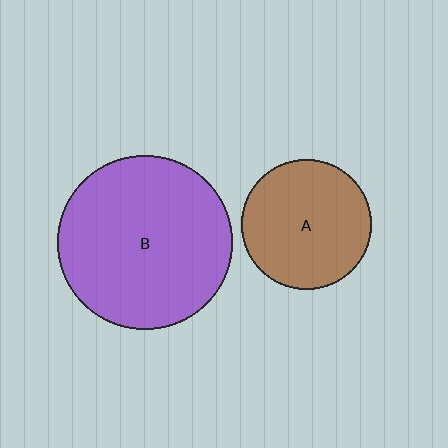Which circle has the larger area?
Circle B (purple).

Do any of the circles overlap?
No, none of the circles overlap.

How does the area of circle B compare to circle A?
Approximately 1.8 times.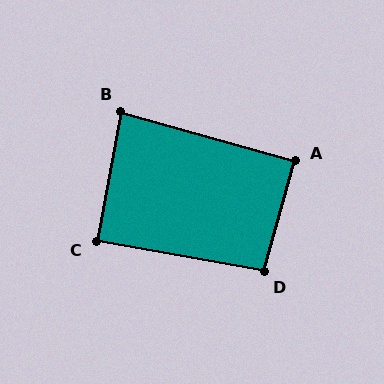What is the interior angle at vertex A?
Approximately 90 degrees (approximately right).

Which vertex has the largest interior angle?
D, at approximately 95 degrees.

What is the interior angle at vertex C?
Approximately 90 degrees (approximately right).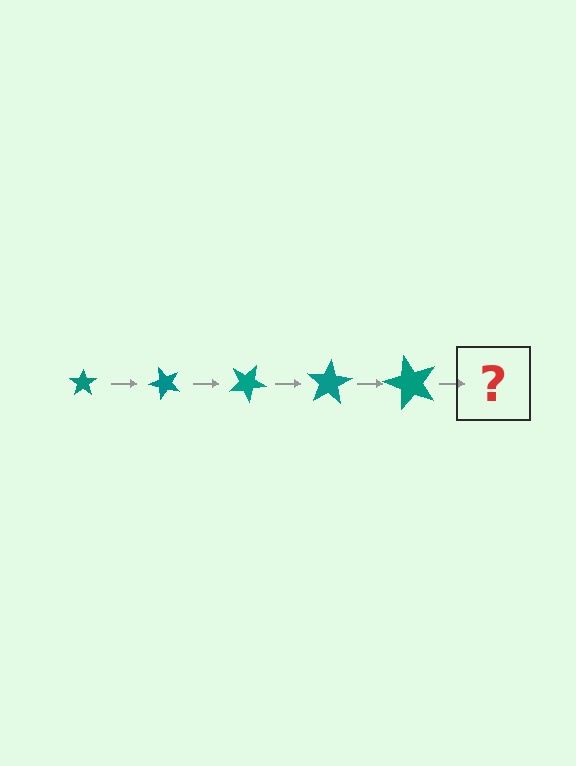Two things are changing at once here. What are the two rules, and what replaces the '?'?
The two rules are that the star grows larger each step and it rotates 50 degrees each step. The '?' should be a star, larger than the previous one and rotated 250 degrees from the start.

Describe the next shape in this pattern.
It should be a star, larger than the previous one and rotated 250 degrees from the start.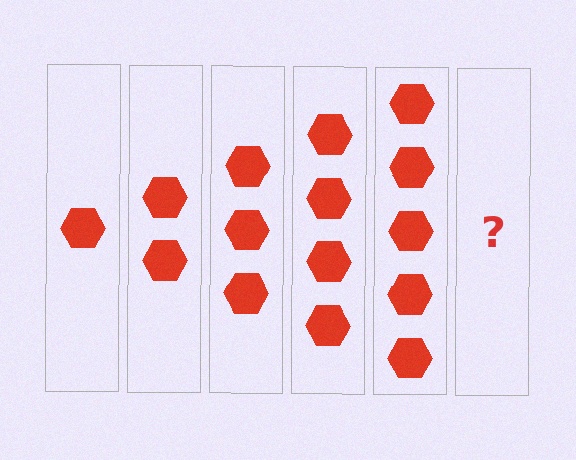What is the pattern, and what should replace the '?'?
The pattern is that each step adds one more hexagon. The '?' should be 6 hexagons.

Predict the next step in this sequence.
The next step is 6 hexagons.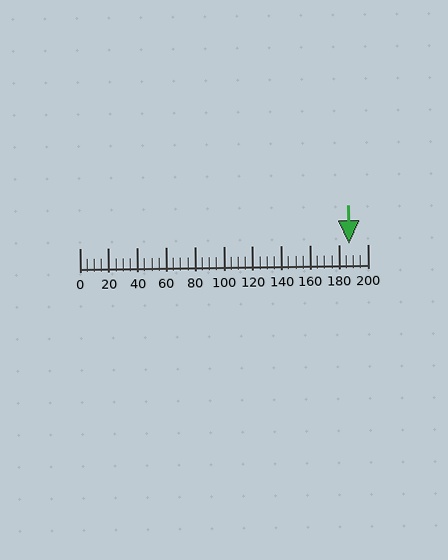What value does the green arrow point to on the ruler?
The green arrow points to approximately 187.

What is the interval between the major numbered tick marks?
The major tick marks are spaced 20 units apart.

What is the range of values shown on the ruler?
The ruler shows values from 0 to 200.